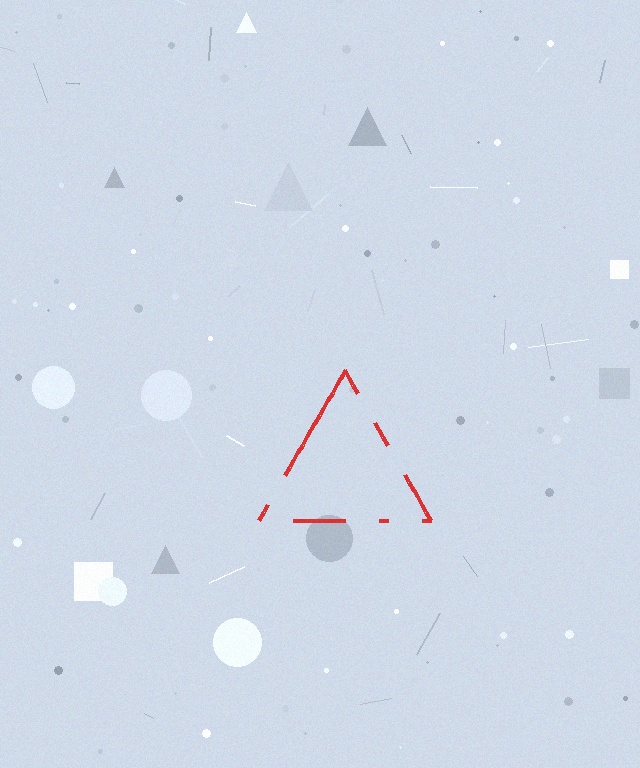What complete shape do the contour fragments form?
The contour fragments form a triangle.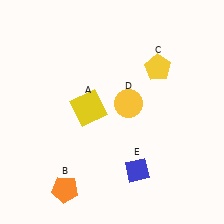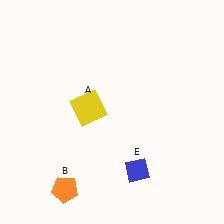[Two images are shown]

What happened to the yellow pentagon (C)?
The yellow pentagon (C) was removed in Image 2. It was in the top-right area of Image 1.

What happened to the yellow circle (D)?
The yellow circle (D) was removed in Image 2. It was in the top-right area of Image 1.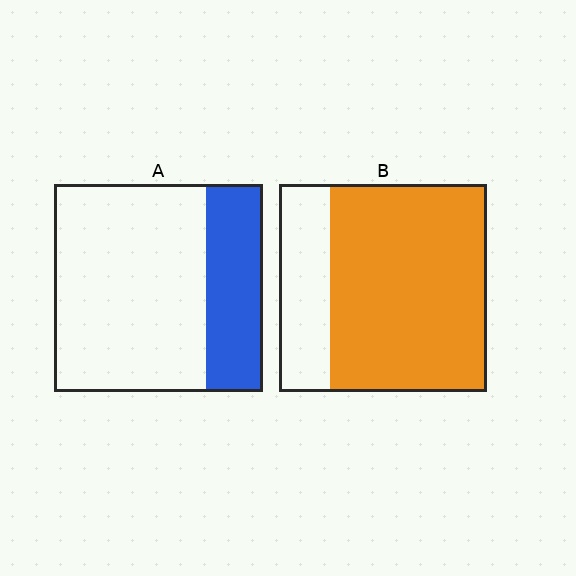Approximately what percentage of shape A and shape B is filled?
A is approximately 25% and B is approximately 75%.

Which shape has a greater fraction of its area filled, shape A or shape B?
Shape B.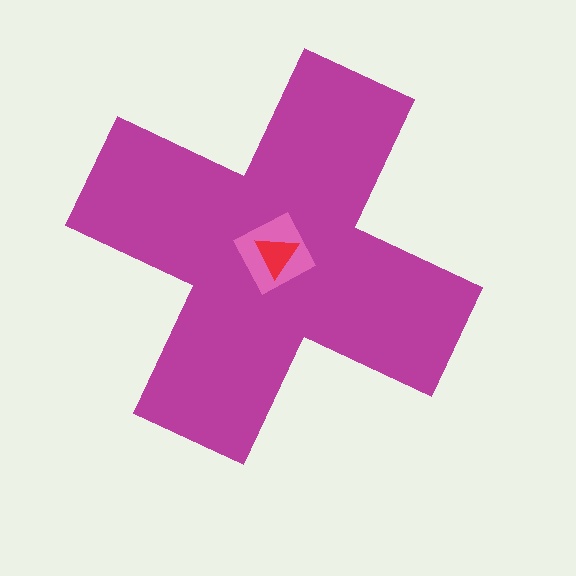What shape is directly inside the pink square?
The red triangle.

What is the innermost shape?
The red triangle.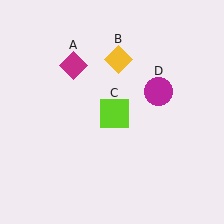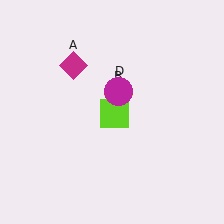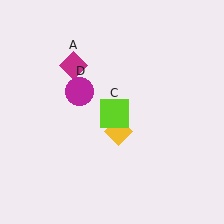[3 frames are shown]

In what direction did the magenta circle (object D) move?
The magenta circle (object D) moved left.